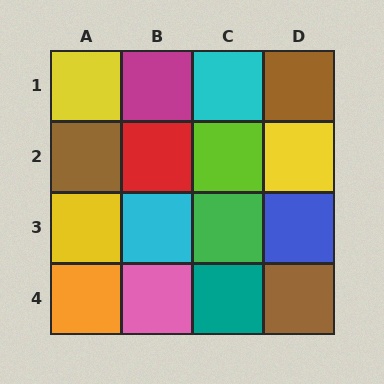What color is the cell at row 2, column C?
Lime.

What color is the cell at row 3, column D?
Blue.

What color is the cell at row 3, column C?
Green.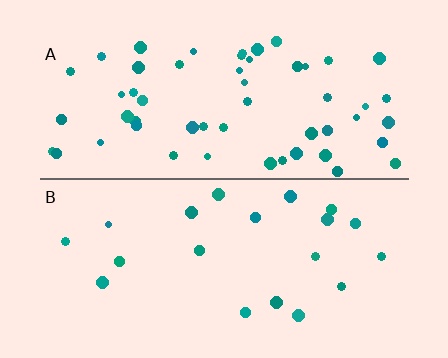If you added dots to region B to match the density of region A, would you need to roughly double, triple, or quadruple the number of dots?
Approximately triple.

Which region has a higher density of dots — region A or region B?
A (the top).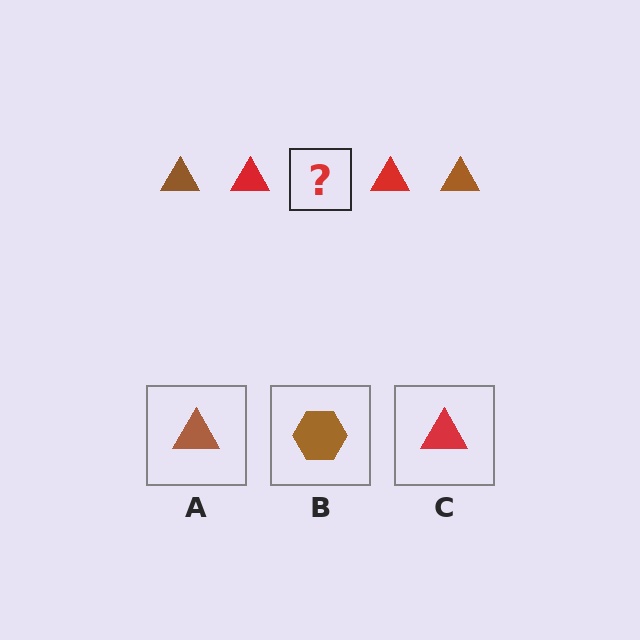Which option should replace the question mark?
Option A.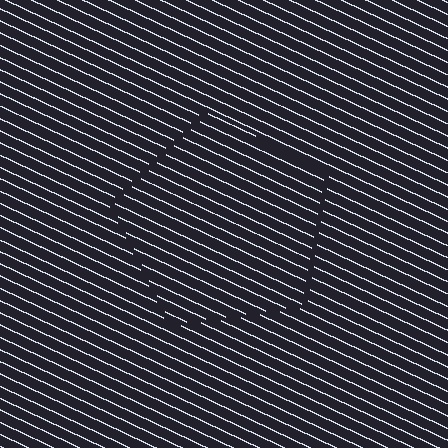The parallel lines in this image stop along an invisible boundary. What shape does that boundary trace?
An illusory pentagon. The interior of the shape contains the same grating, shifted by half a period — the contour is defined by the phase discontinuity where line-ends from the inner and outer gratings abut.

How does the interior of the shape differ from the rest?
The interior of the shape contains the same grating, shifted by half a period — the contour is defined by the phase discontinuity where line-ends from the inner and outer gratings abut.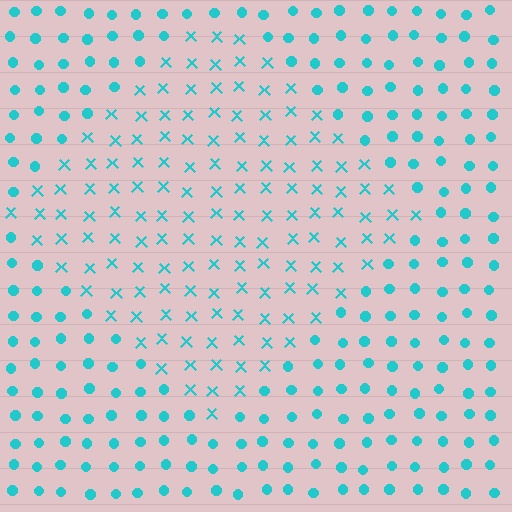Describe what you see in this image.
The image is filled with small cyan elements arranged in a uniform grid. A diamond-shaped region contains X marks, while the surrounding area contains circles. The boundary is defined purely by the change in element shape.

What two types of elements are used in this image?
The image uses X marks inside the diamond region and circles outside it.